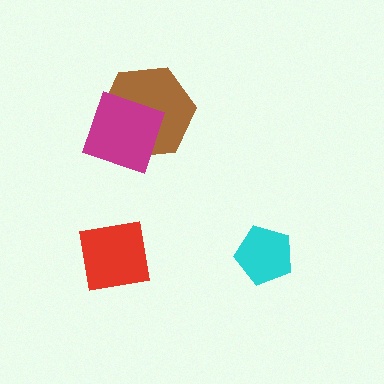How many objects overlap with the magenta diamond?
1 object overlaps with the magenta diamond.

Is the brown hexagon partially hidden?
Yes, it is partially covered by another shape.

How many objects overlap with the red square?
0 objects overlap with the red square.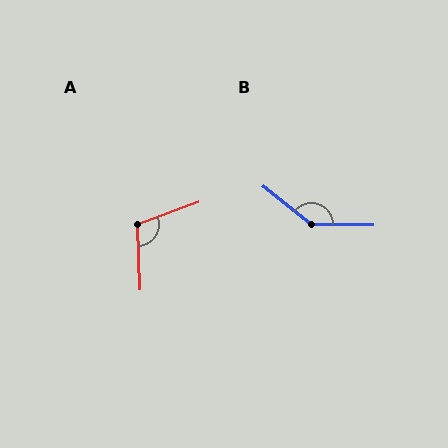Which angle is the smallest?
A, at approximately 108 degrees.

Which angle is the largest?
B, at approximately 142 degrees.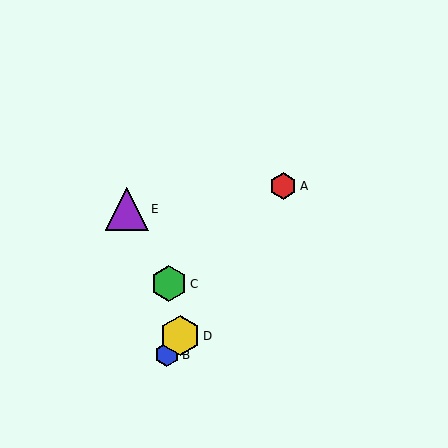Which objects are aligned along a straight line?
Objects A, B, D are aligned along a straight line.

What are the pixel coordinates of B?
Object B is at (167, 355).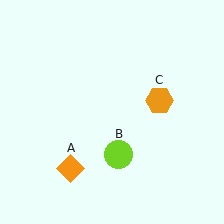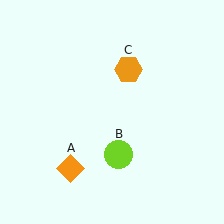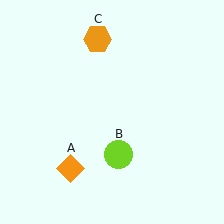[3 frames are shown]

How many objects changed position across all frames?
1 object changed position: orange hexagon (object C).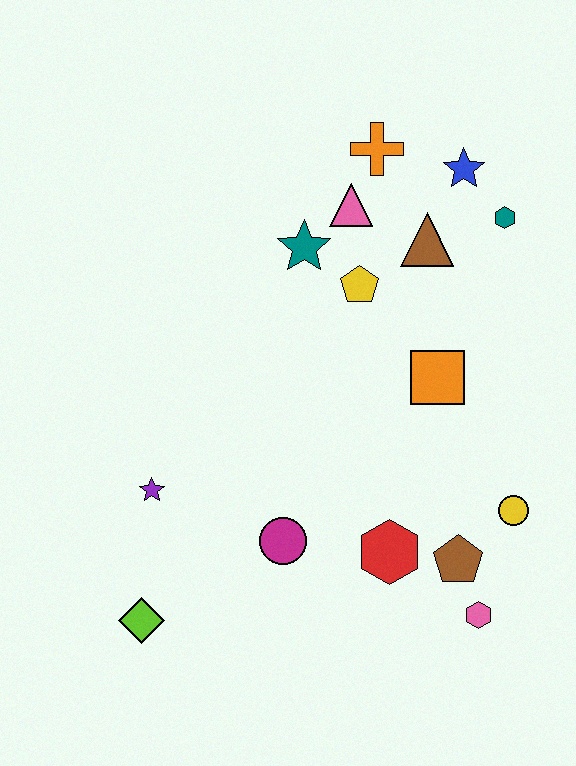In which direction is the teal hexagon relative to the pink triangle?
The teal hexagon is to the right of the pink triangle.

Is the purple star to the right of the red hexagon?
No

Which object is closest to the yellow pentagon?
The teal star is closest to the yellow pentagon.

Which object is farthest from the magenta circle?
The blue star is farthest from the magenta circle.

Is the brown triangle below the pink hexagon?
No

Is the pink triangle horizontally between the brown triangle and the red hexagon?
No